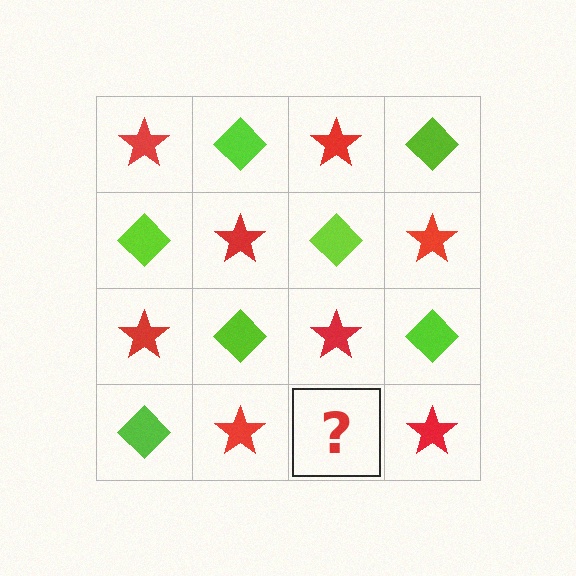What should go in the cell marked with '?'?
The missing cell should contain a lime diamond.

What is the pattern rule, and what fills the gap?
The rule is that it alternates red star and lime diamond in a checkerboard pattern. The gap should be filled with a lime diamond.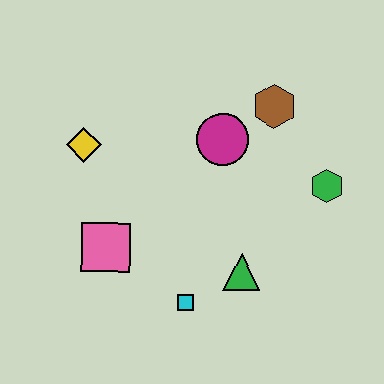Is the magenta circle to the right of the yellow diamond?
Yes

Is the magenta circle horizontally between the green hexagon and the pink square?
Yes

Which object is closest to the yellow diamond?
The pink square is closest to the yellow diamond.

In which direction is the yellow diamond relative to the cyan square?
The yellow diamond is above the cyan square.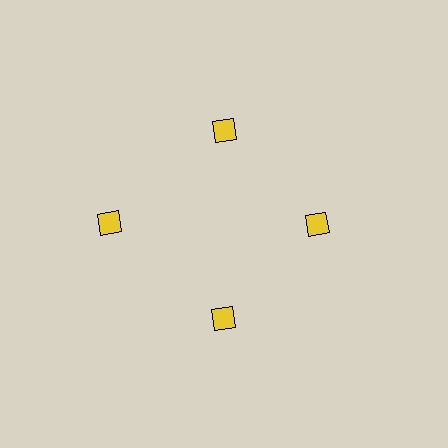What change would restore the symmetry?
The symmetry would be restored by moving it inward, back onto the ring so that all 4 squares sit at equal angles and equal distance from the center.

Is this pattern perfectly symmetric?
No. The 4 yellow squares are arranged in a ring, but one element near the 9 o'clock position is pushed outward from the center, breaking the 4-fold rotational symmetry.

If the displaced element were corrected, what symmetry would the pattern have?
It would have 4-fold rotational symmetry — the pattern would map onto itself every 90 degrees.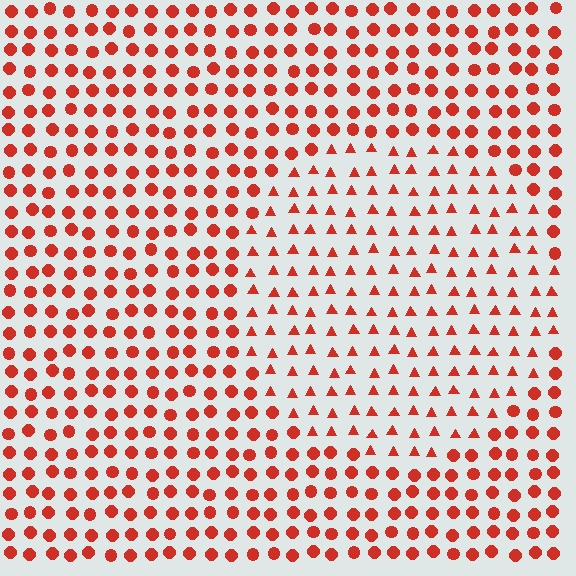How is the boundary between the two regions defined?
The boundary is defined by a change in element shape: triangles inside vs. circles outside. All elements share the same color and spacing.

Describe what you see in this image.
The image is filled with small red elements arranged in a uniform grid. A circle-shaped region contains triangles, while the surrounding area contains circles. The boundary is defined purely by the change in element shape.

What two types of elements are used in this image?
The image uses triangles inside the circle region and circles outside it.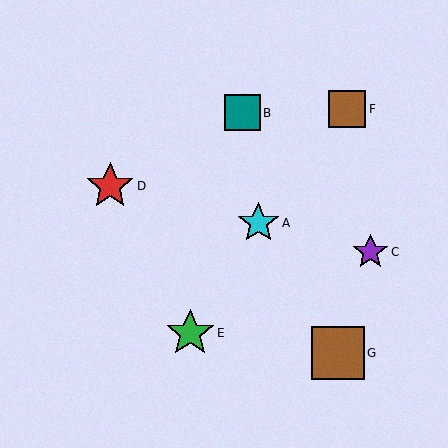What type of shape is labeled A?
Shape A is a cyan star.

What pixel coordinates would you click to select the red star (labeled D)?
Click at (110, 186) to select the red star D.